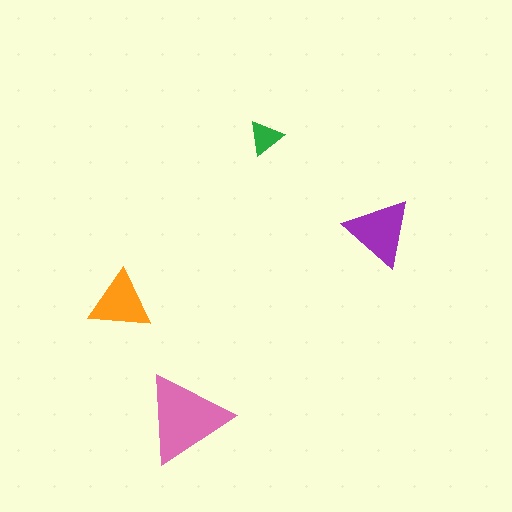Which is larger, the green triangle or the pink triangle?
The pink one.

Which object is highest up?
The green triangle is topmost.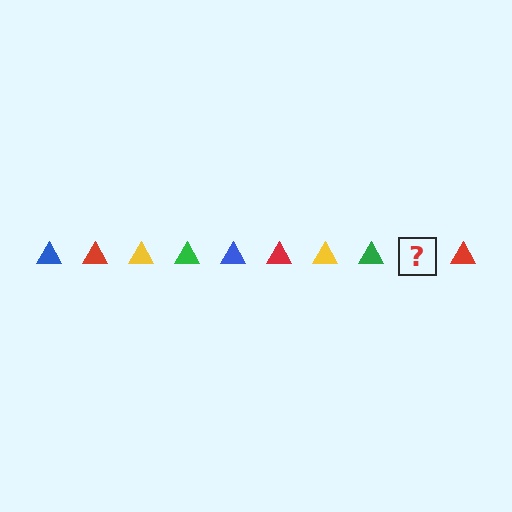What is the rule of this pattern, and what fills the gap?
The rule is that the pattern cycles through blue, red, yellow, green triangles. The gap should be filled with a blue triangle.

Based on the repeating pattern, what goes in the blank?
The blank should be a blue triangle.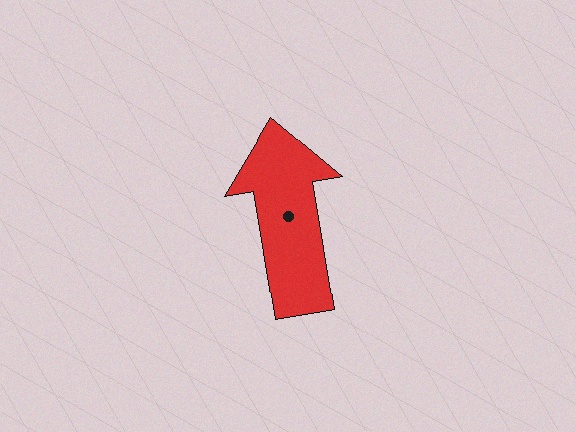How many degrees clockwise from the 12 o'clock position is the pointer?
Approximately 351 degrees.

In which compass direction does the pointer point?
North.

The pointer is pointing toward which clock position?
Roughly 12 o'clock.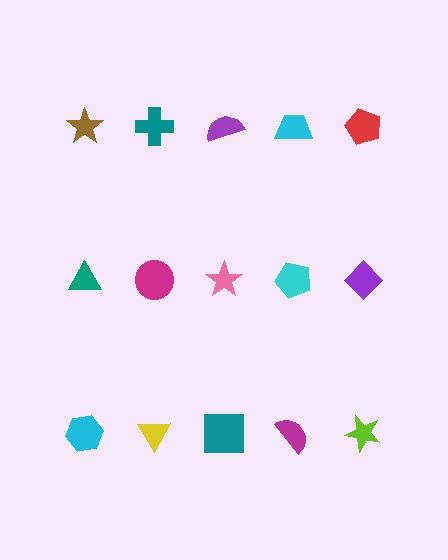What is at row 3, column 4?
A magenta semicircle.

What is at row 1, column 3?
A purple semicircle.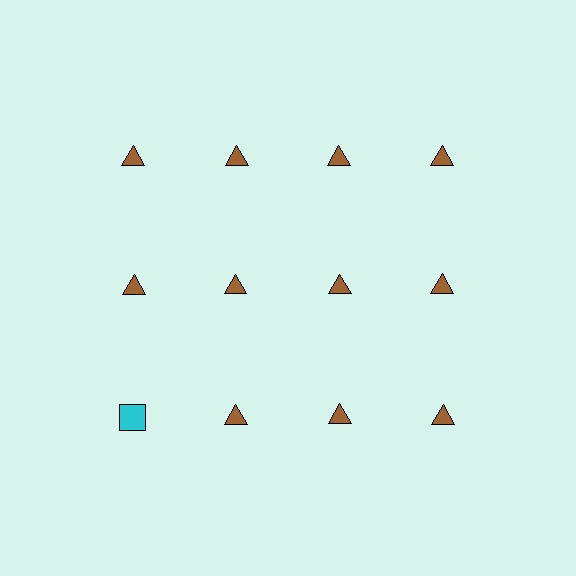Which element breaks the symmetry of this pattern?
The cyan square in the third row, leftmost column breaks the symmetry. All other shapes are brown triangles.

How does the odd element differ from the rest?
It differs in both color (cyan instead of brown) and shape (square instead of triangle).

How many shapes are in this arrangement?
There are 12 shapes arranged in a grid pattern.